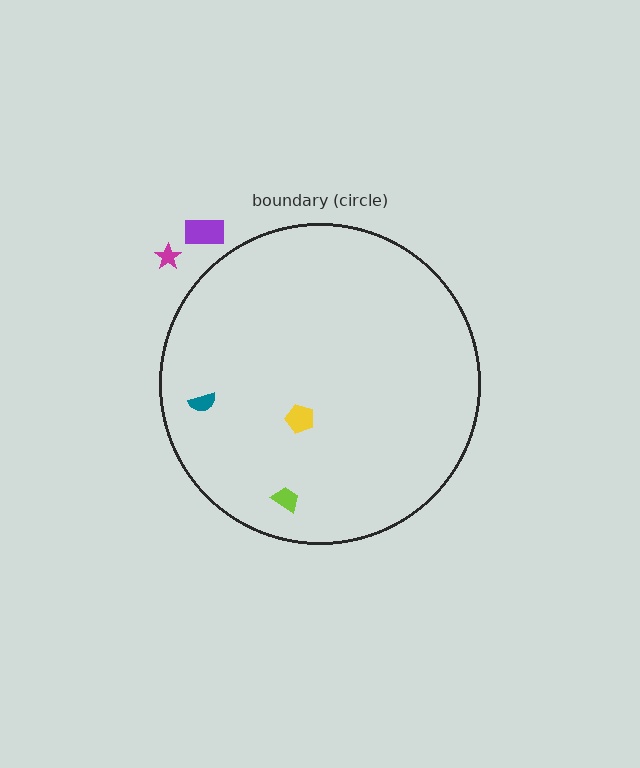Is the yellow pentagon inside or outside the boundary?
Inside.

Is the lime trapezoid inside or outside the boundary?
Inside.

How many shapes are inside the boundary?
3 inside, 2 outside.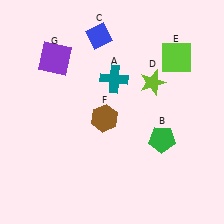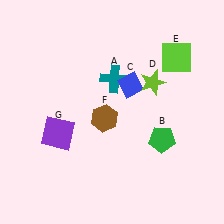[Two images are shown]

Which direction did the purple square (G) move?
The purple square (G) moved down.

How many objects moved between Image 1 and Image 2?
2 objects moved between the two images.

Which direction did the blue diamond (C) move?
The blue diamond (C) moved down.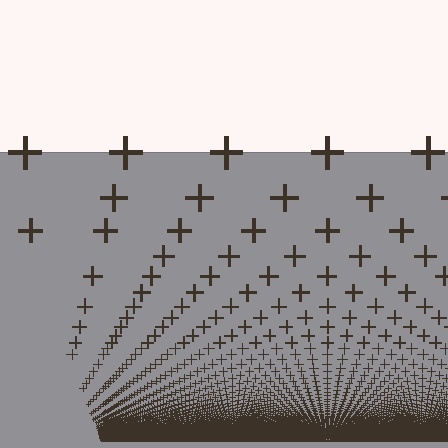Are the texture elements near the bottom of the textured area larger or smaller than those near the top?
Smaller. The gradient is inverted — elements near the bottom are smaller and denser.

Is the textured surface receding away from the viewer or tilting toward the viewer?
The surface appears to tilt toward the viewer. Texture elements get larger and sparser toward the top.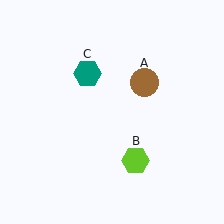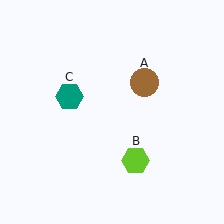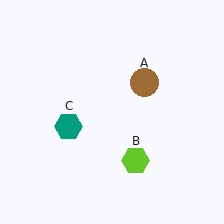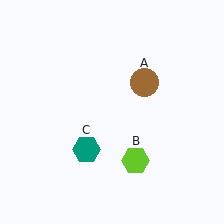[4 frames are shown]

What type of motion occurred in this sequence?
The teal hexagon (object C) rotated counterclockwise around the center of the scene.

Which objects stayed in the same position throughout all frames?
Brown circle (object A) and lime hexagon (object B) remained stationary.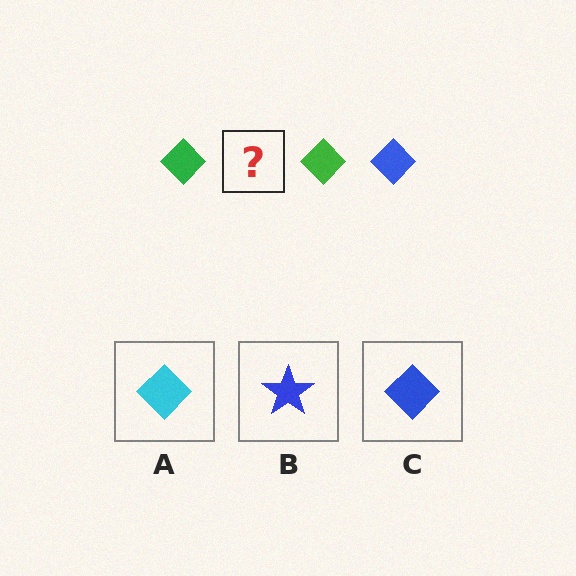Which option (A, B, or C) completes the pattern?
C.